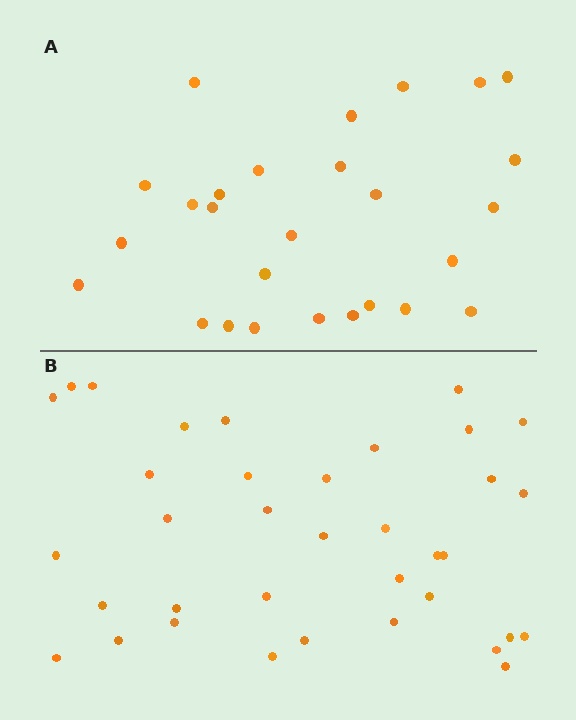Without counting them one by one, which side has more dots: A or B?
Region B (the bottom region) has more dots.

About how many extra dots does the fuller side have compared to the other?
Region B has roughly 8 or so more dots than region A.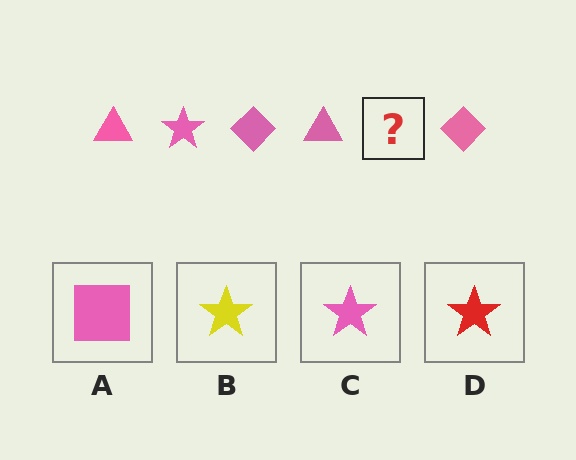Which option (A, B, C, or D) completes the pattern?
C.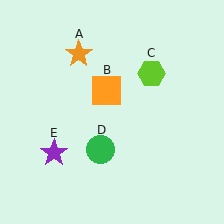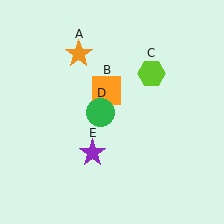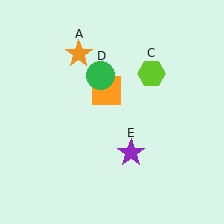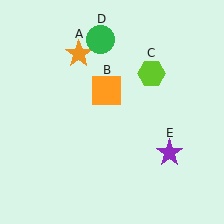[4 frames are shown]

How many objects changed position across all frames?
2 objects changed position: green circle (object D), purple star (object E).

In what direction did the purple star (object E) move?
The purple star (object E) moved right.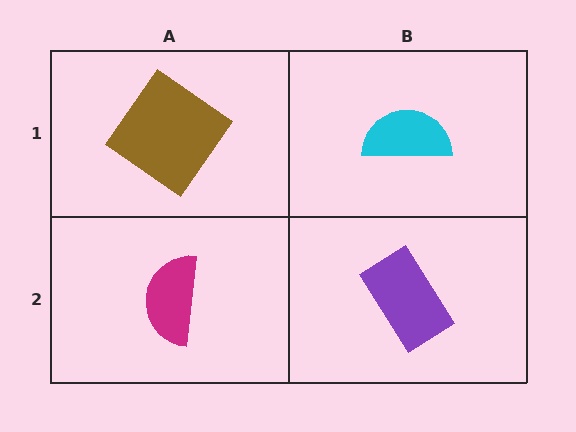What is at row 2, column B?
A purple rectangle.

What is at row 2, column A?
A magenta semicircle.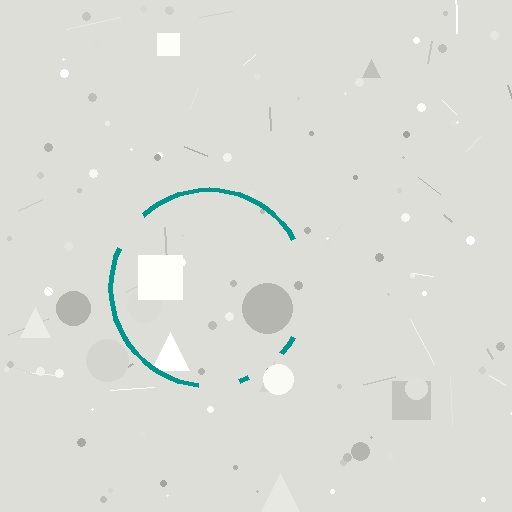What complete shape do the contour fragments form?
The contour fragments form a circle.